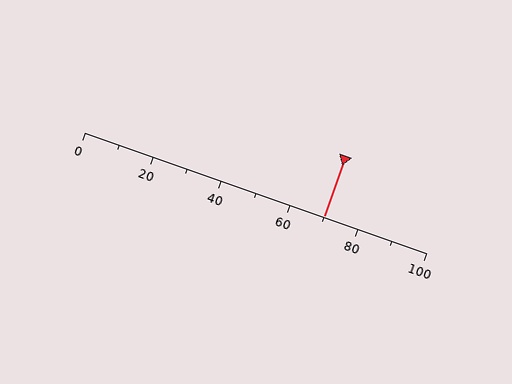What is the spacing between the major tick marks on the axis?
The major ticks are spaced 20 apart.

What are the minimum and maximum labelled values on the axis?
The axis runs from 0 to 100.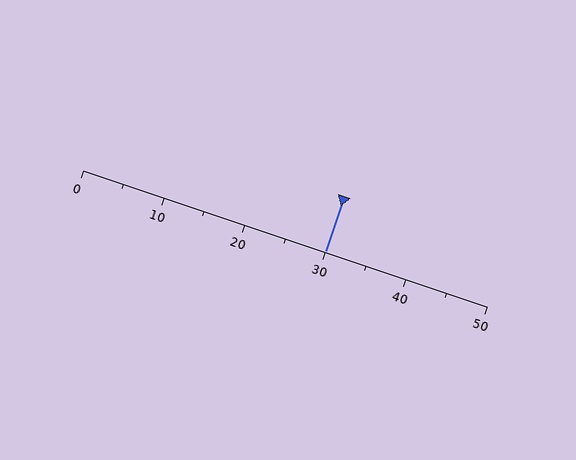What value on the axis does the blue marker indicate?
The marker indicates approximately 30.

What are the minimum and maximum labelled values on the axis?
The axis runs from 0 to 50.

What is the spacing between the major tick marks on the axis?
The major ticks are spaced 10 apart.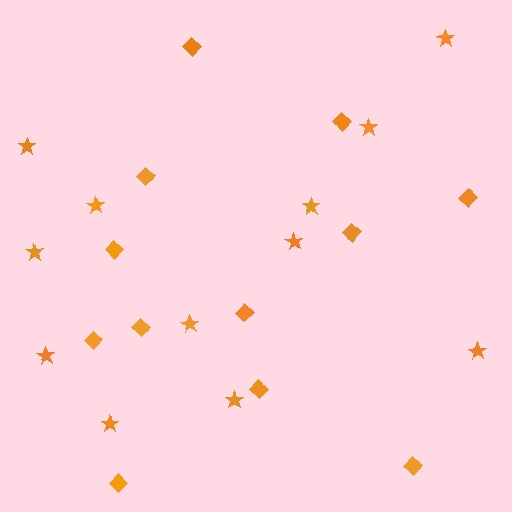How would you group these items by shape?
There are 2 groups: one group of stars (12) and one group of diamonds (12).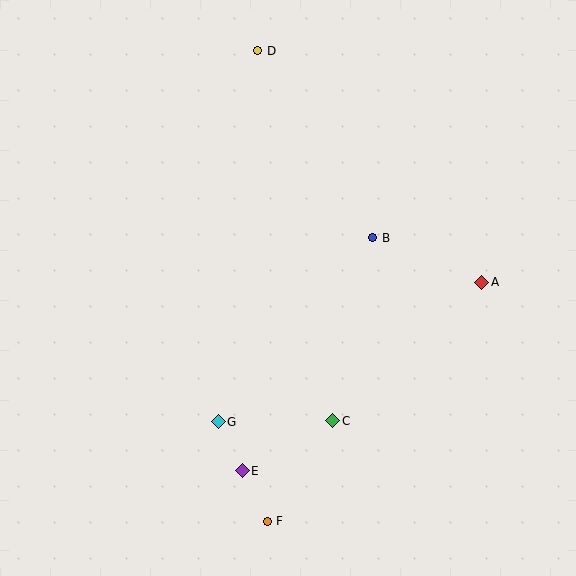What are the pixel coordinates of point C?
Point C is at (333, 421).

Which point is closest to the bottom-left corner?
Point E is closest to the bottom-left corner.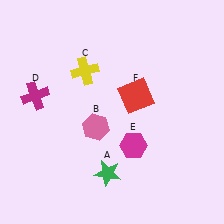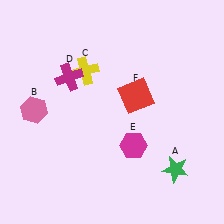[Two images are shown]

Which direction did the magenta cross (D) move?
The magenta cross (D) moved right.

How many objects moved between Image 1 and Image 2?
3 objects moved between the two images.